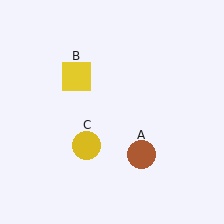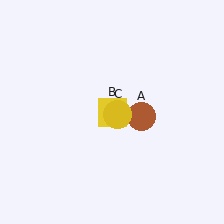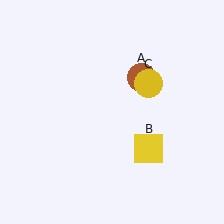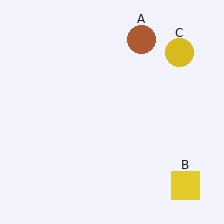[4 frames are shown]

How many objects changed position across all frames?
3 objects changed position: brown circle (object A), yellow square (object B), yellow circle (object C).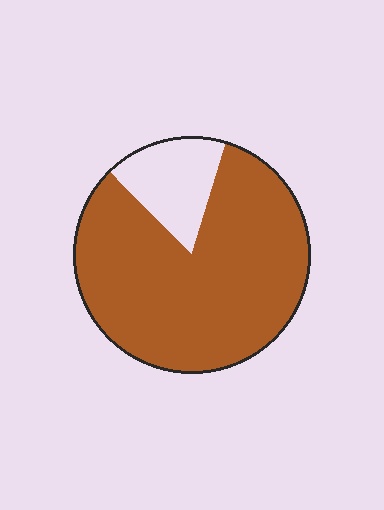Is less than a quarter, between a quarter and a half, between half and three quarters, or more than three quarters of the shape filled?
More than three quarters.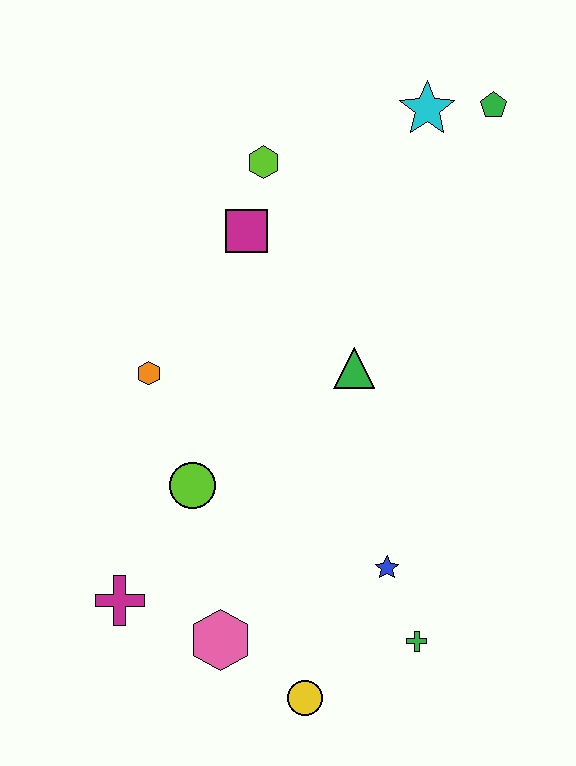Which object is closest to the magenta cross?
The pink hexagon is closest to the magenta cross.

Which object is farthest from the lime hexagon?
The yellow circle is farthest from the lime hexagon.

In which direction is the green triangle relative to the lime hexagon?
The green triangle is below the lime hexagon.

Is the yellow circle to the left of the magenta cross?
No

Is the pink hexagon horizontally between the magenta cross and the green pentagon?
Yes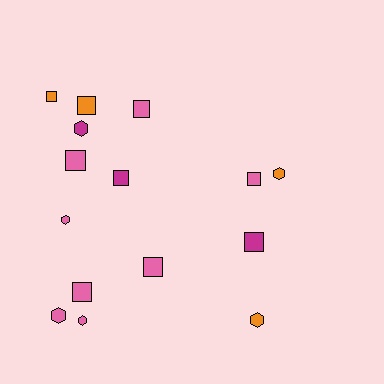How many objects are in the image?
There are 15 objects.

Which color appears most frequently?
Pink, with 8 objects.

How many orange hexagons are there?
There are 2 orange hexagons.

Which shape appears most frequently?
Square, with 9 objects.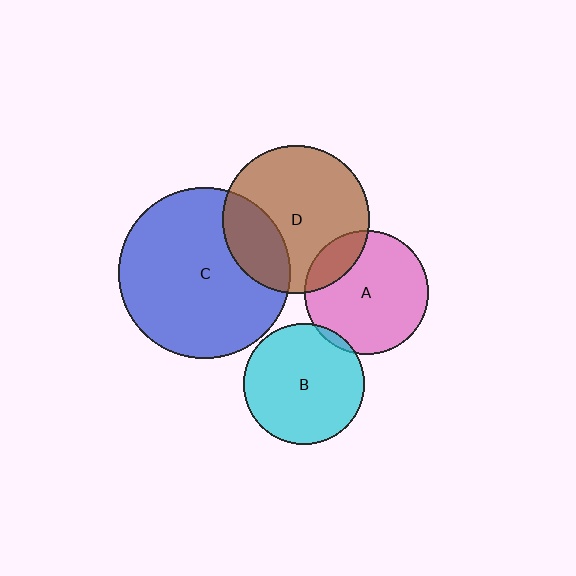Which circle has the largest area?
Circle C (blue).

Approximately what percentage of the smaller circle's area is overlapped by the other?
Approximately 5%.